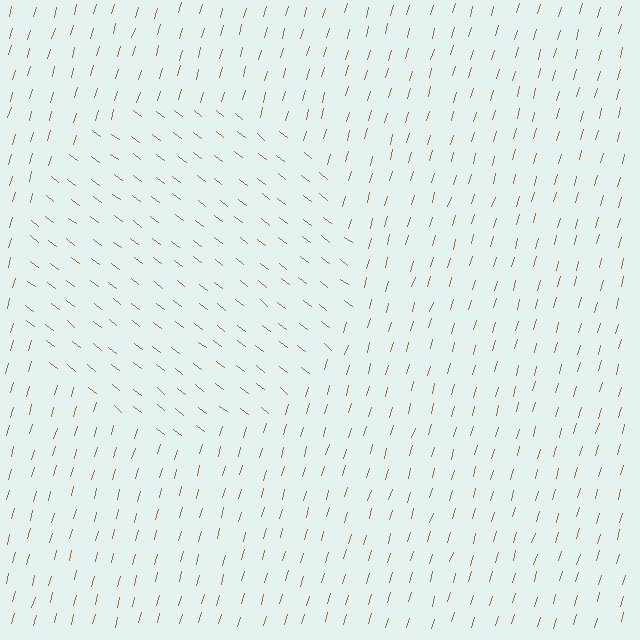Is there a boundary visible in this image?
Yes, there is a texture boundary formed by a change in line orientation.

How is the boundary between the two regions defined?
The boundary is defined purely by a change in line orientation (approximately 68 degrees difference). All lines are the same color and thickness.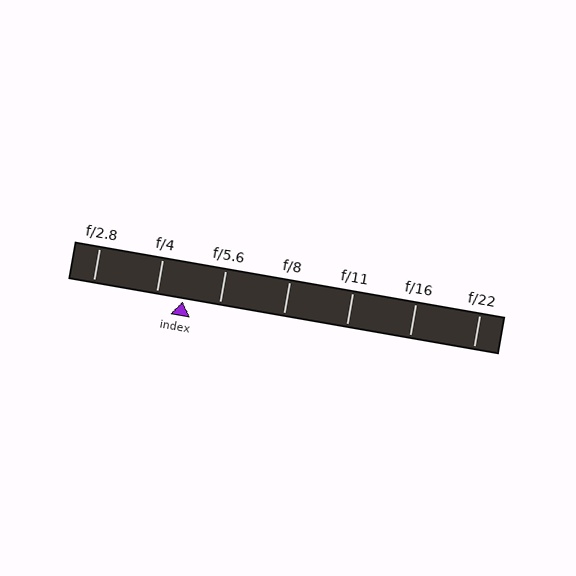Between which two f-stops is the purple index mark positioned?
The index mark is between f/4 and f/5.6.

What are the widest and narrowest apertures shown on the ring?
The widest aperture shown is f/2.8 and the narrowest is f/22.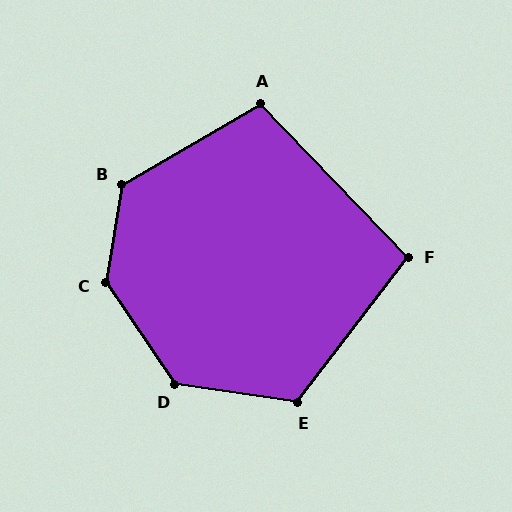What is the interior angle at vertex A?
Approximately 104 degrees (obtuse).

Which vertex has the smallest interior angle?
F, at approximately 99 degrees.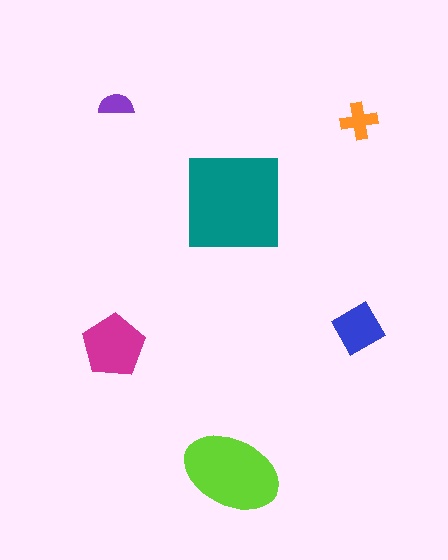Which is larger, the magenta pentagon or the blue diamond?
The magenta pentagon.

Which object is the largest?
The teal square.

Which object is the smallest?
The purple semicircle.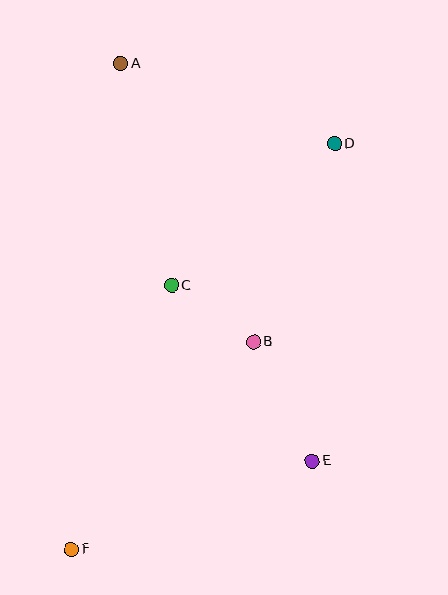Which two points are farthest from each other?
Points A and F are farthest from each other.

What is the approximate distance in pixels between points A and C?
The distance between A and C is approximately 227 pixels.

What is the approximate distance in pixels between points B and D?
The distance between B and D is approximately 214 pixels.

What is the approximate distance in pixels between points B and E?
The distance between B and E is approximately 133 pixels.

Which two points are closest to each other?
Points B and C are closest to each other.